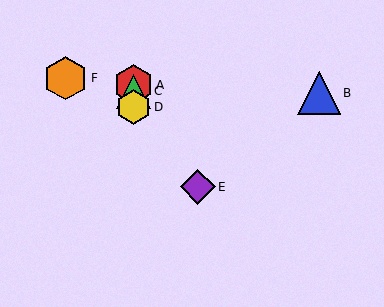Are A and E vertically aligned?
No, A is at x≈134 and E is at x≈198.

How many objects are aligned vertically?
3 objects (A, C, D) are aligned vertically.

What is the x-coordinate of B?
Object B is at x≈319.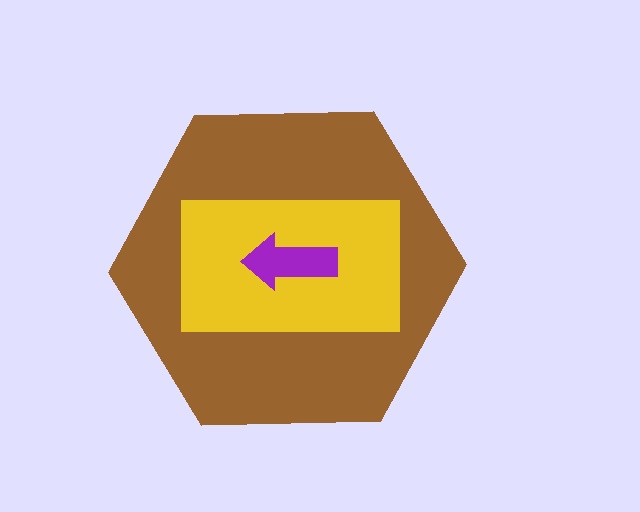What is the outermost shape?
The brown hexagon.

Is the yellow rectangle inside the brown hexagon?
Yes.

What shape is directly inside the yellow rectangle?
The purple arrow.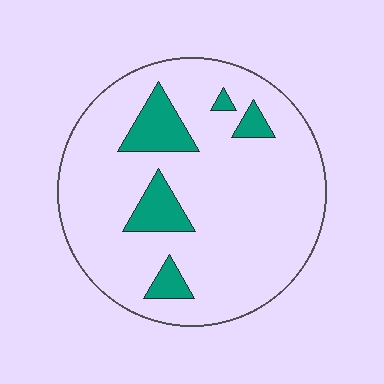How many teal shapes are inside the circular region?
5.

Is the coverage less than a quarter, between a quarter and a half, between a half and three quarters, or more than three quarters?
Less than a quarter.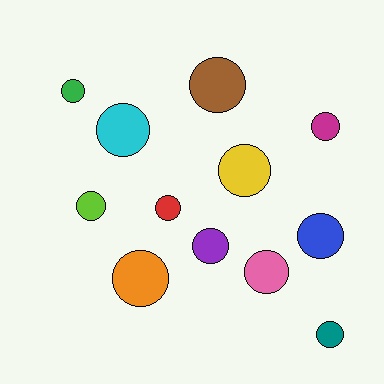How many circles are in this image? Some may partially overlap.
There are 12 circles.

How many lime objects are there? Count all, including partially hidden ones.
There is 1 lime object.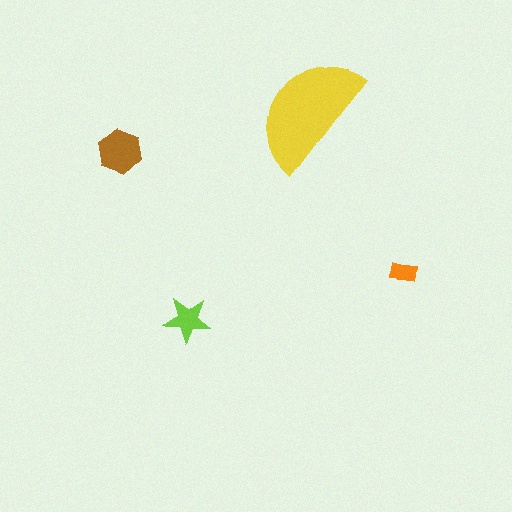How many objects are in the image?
There are 4 objects in the image.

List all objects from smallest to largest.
The orange rectangle, the lime star, the brown hexagon, the yellow semicircle.